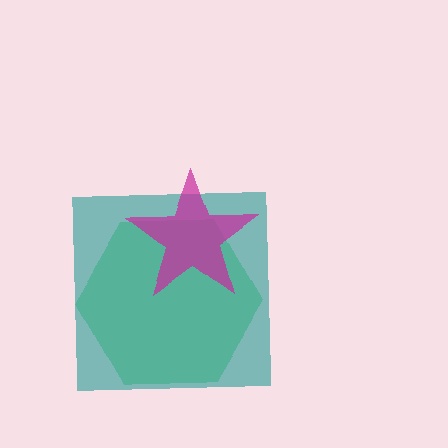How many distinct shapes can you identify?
There are 3 distinct shapes: a green hexagon, a teal square, a magenta star.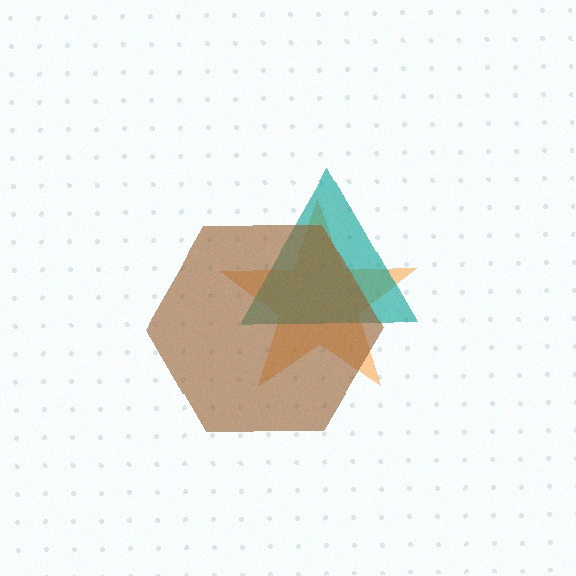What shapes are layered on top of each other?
The layered shapes are: an orange star, a teal triangle, a brown hexagon.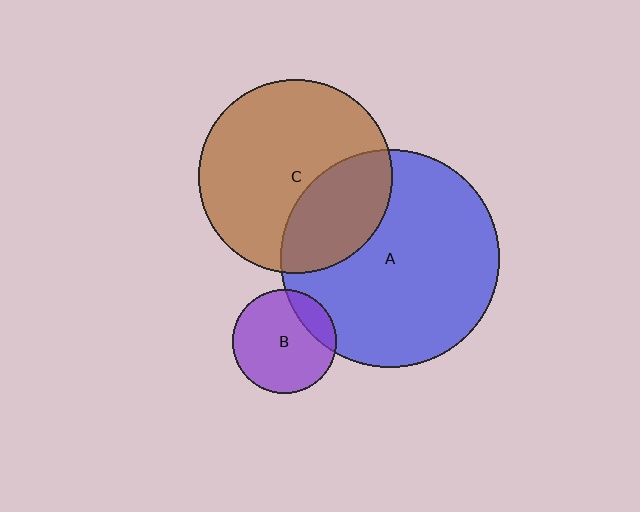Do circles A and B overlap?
Yes.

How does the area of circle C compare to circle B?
Approximately 3.5 times.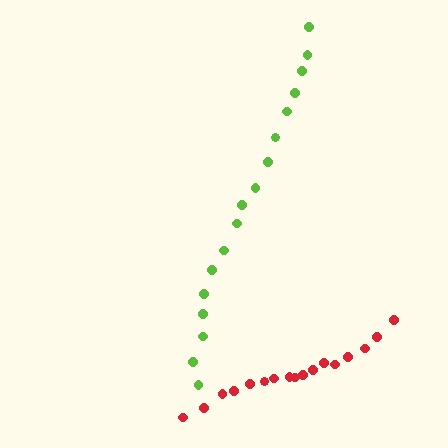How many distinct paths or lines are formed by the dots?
There are 2 distinct paths.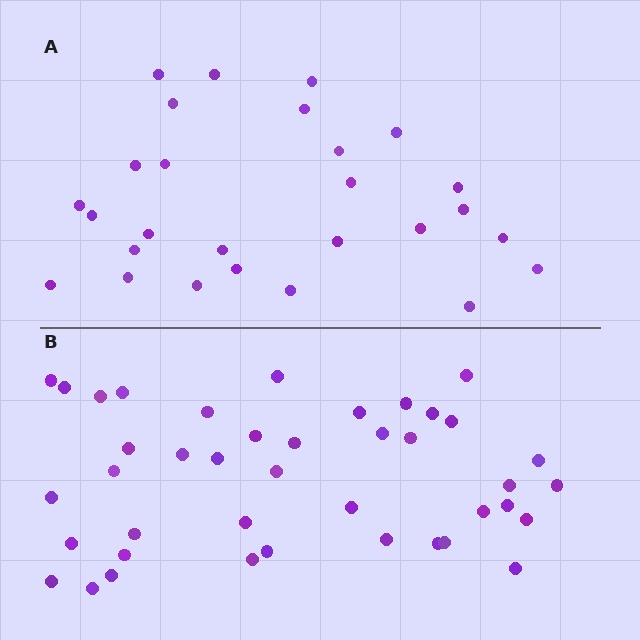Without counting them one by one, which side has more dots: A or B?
Region B (the bottom region) has more dots.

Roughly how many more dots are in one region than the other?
Region B has approximately 15 more dots than region A.